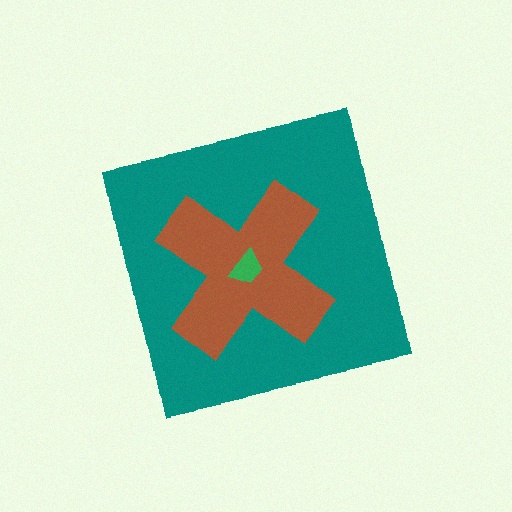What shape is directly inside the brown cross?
The green trapezoid.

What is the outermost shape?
The teal square.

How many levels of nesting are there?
3.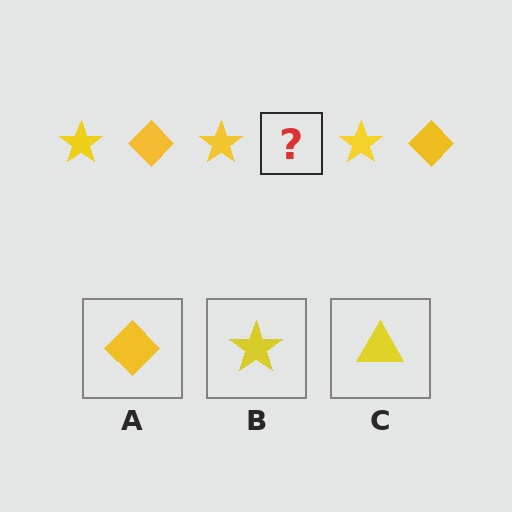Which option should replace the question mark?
Option A.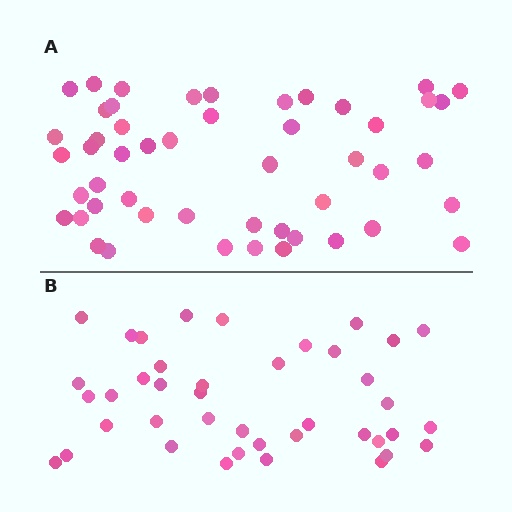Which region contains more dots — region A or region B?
Region A (the top region) has more dots.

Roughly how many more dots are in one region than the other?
Region A has roughly 8 or so more dots than region B.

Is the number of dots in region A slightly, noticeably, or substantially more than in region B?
Region A has only slightly more — the two regions are fairly close. The ratio is roughly 1.2 to 1.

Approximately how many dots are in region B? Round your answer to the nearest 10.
About 40 dots. (The exact count is 41, which rounds to 40.)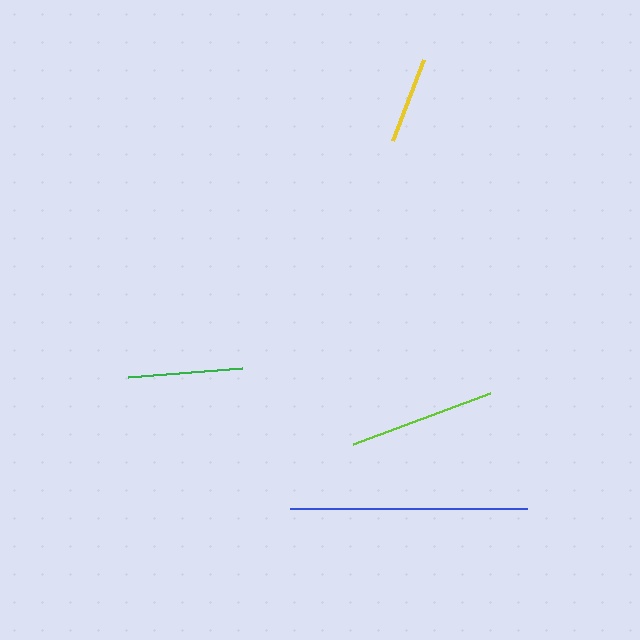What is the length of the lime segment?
The lime segment is approximately 145 pixels long.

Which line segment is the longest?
The blue line is the longest at approximately 237 pixels.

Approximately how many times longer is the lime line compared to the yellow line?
The lime line is approximately 1.7 times the length of the yellow line.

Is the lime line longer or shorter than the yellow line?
The lime line is longer than the yellow line.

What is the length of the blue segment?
The blue segment is approximately 237 pixels long.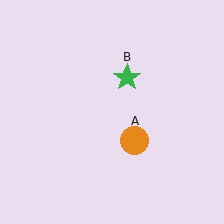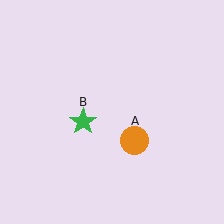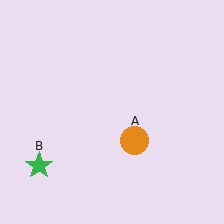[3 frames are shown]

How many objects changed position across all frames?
1 object changed position: green star (object B).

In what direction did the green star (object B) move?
The green star (object B) moved down and to the left.